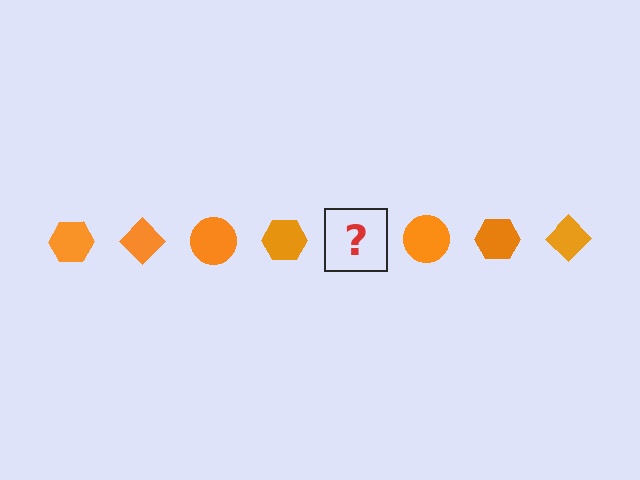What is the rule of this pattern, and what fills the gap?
The rule is that the pattern cycles through hexagon, diamond, circle shapes in orange. The gap should be filled with an orange diamond.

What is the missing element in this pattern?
The missing element is an orange diamond.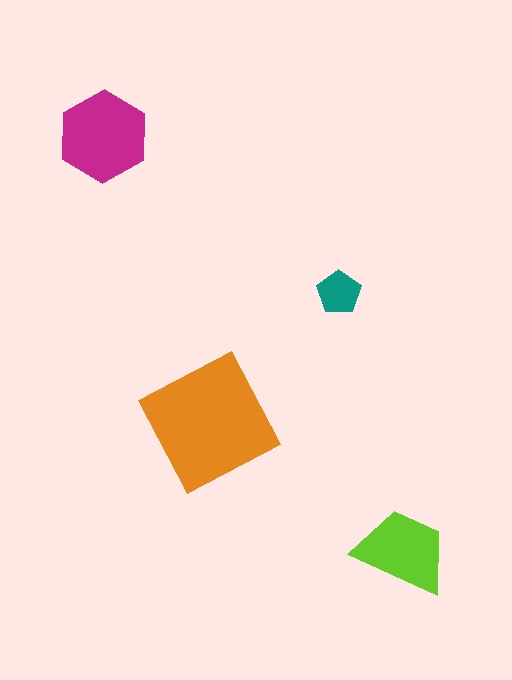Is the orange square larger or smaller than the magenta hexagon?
Larger.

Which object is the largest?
The orange square.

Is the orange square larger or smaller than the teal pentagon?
Larger.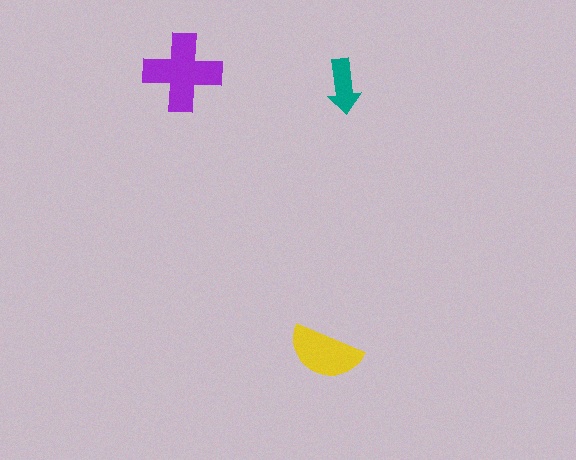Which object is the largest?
The purple cross.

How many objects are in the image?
There are 3 objects in the image.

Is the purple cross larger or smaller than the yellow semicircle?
Larger.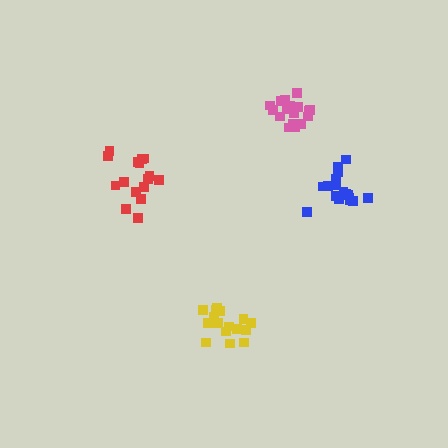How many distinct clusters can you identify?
There are 4 distinct clusters.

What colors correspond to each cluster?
The clusters are colored: red, blue, yellow, pink.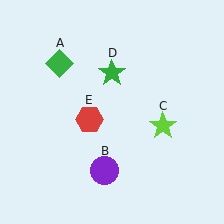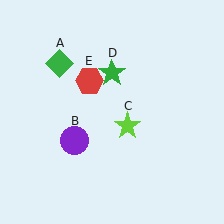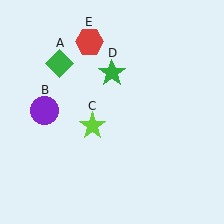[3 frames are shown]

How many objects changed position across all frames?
3 objects changed position: purple circle (object B), lime star (object C), red hexagon (object E).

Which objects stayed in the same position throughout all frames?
Green diamond (object A) and green star (object D) remained stationary.